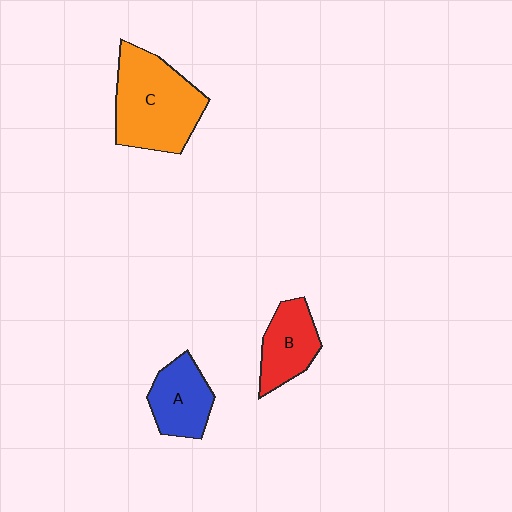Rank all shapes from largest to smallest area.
From largest to smallest: C (orange), A (blue), B (red).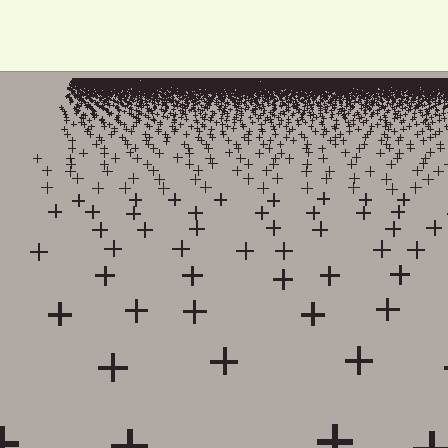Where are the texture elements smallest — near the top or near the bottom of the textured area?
Near the top.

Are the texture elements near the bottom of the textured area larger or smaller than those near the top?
Larger. Near the bottom, elements are closer to the viewer and appear at a bigger on-screen size.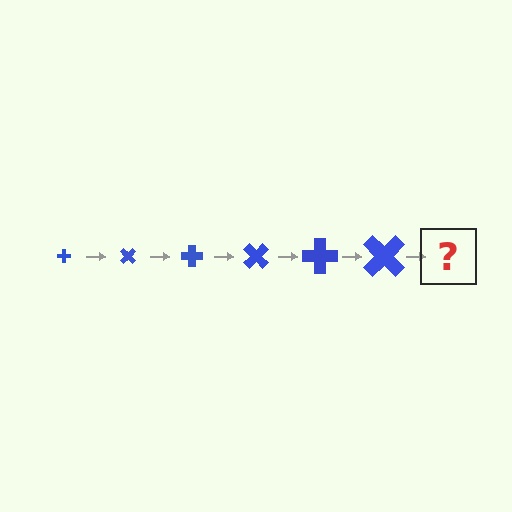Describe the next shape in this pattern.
It should be a cross, larger than the previous one and rotated 270 degrees from the start.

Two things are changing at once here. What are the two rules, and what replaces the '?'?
The two rules are that the cross grows larger each step and it rotates 45 degrees each step. The '?' should be a cross, larger than the previous one and rotated 270 degrees from the start.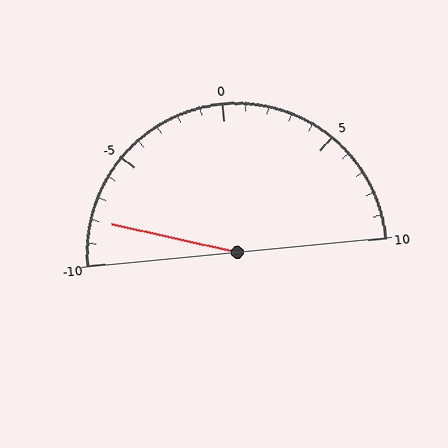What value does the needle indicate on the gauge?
The needle indicates approximately -8.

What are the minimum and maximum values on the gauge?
The gauge ranges from -10 to 10.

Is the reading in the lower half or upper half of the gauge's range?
The reading is in the lower half of the range (-10 to 10).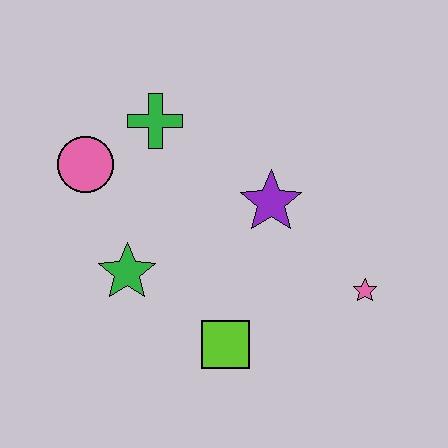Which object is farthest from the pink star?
The pink circle is farthest from the pink star.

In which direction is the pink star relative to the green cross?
The pink star is to the right of the green cross.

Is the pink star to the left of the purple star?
No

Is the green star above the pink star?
Yes